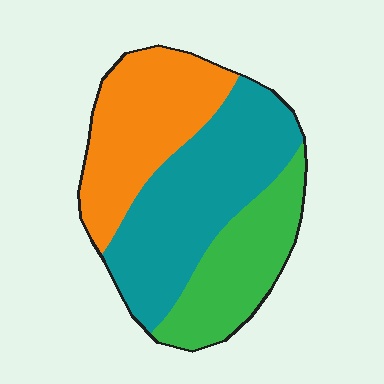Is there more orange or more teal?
Teal.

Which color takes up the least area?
Green, at roughly 25%.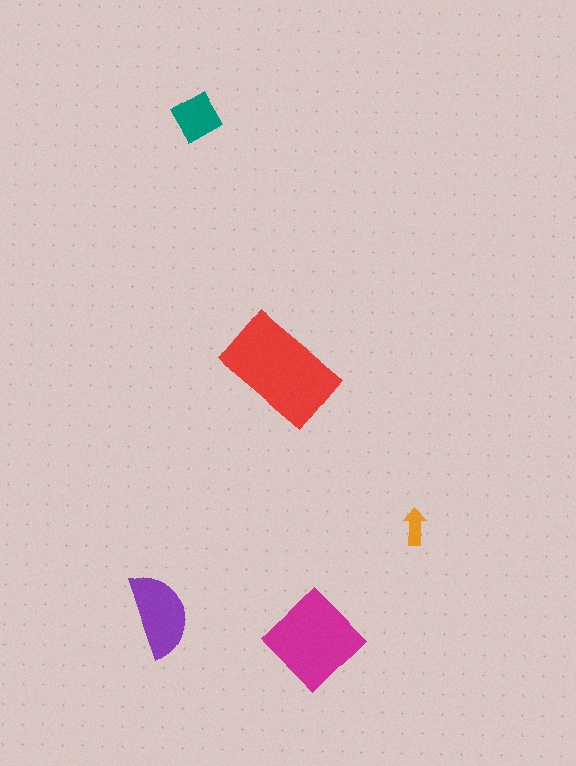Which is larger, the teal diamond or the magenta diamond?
The magenta diamond.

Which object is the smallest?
The orange arrow.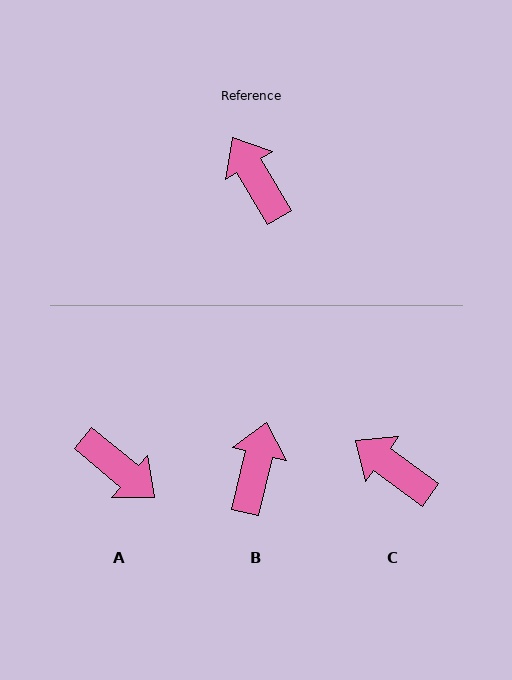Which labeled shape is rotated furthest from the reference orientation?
A, about 161 degrees away.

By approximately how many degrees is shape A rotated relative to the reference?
Approximately 161 degrees clockwise.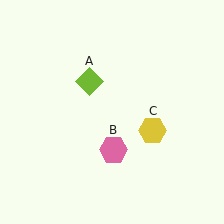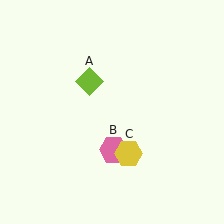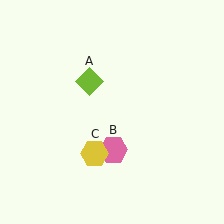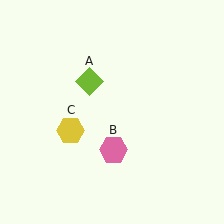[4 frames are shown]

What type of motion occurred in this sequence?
The yellow hexagon (object C) rotated clockwise around the center of the scene.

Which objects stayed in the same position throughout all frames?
Lime diamond (object A) and pink hexagon (object B) remained stationary.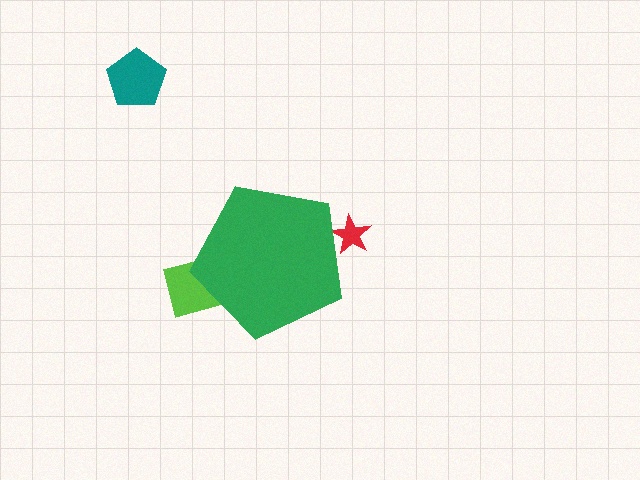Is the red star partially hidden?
Yes, the red star is partially hidden behind the green pentagon.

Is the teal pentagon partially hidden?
No, the teal pentagon is fully visible.